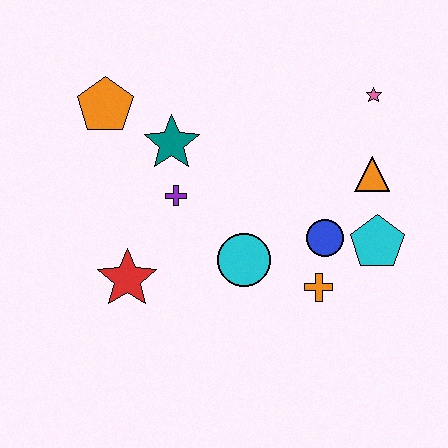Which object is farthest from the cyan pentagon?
The orange pentagon is farthest from the cyan pentagon.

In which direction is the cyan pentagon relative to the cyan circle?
The cyan pentagon is to the right of the cyan circle.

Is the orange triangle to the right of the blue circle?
Yes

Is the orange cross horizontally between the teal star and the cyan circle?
No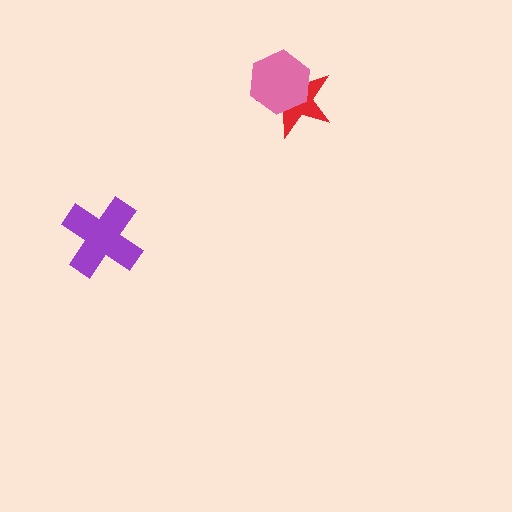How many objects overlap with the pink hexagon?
1 object overlaps with the pink hexagon.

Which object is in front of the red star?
The pink hexagon is in front of the red star.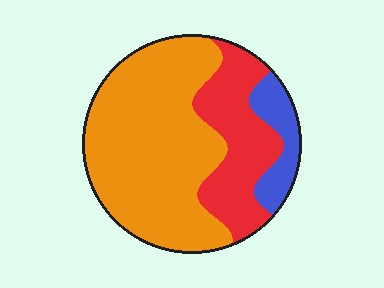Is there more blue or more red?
Red.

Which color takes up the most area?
Orange, at roughly 60%.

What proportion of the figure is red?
Red takes up between a sixth and a third of the figure.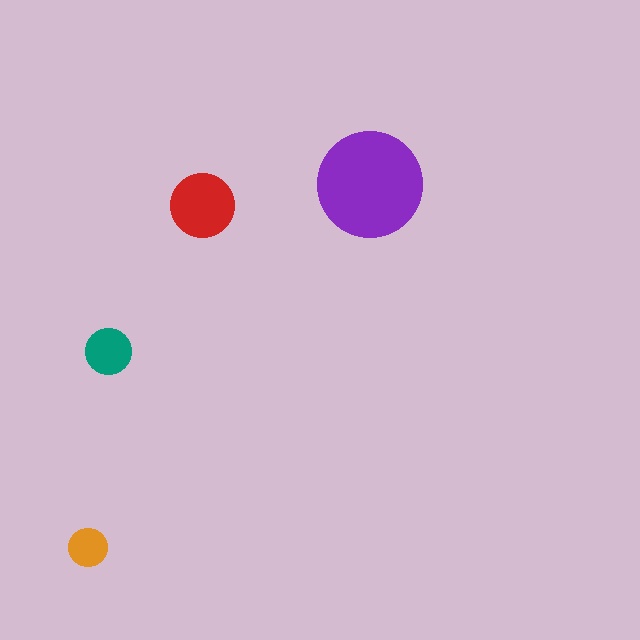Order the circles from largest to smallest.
the purple one, the red one, the teal one, the orange one.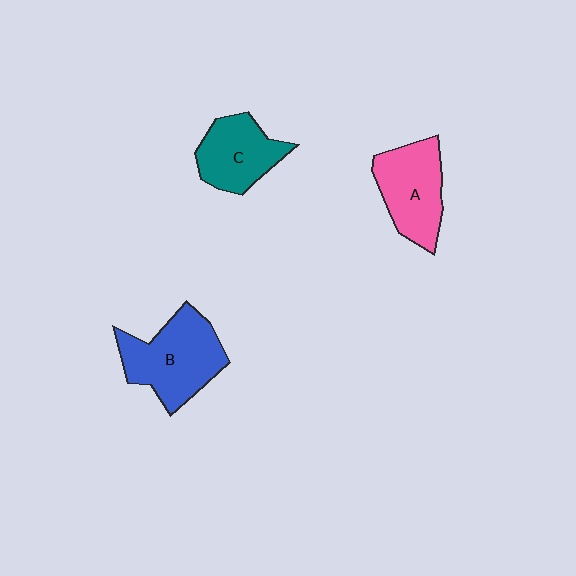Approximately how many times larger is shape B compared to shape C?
Approximately 1.4 times.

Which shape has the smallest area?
Shape C (teal).